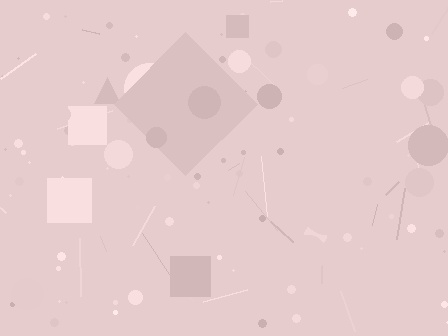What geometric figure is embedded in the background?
A diamond is embedded in the background.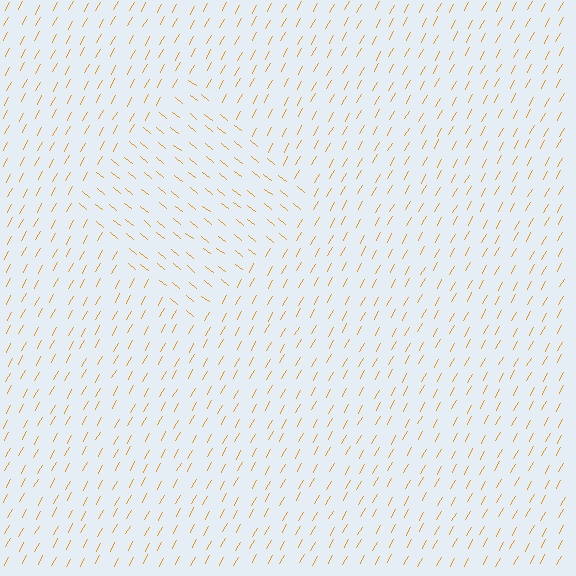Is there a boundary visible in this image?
Yes, there is a texture boundary formed by a change in line orientation.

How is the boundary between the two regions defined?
The boundary is defined purely by a change in line orientation (approximately 80 degrees difference). All lines are the same color and thickness.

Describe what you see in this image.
The image is filled with small orange line segments. A diamond region in the image has lines oriented differently from the surrounding lines, creating a visible texture boundary.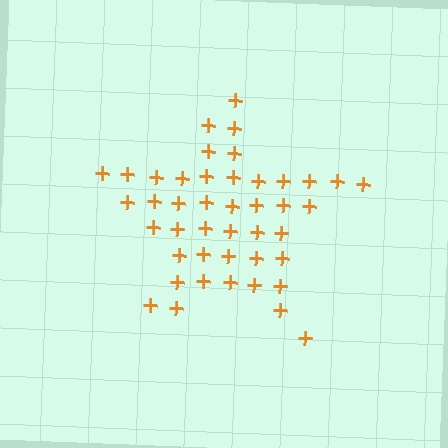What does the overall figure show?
The overall figure shows a star.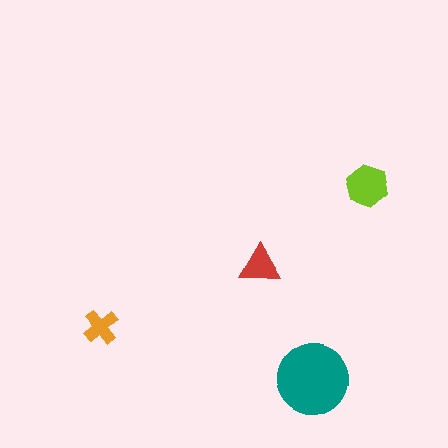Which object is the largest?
The teal circle.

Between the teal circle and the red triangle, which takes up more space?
The teal circle.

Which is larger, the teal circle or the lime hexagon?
The teal circle.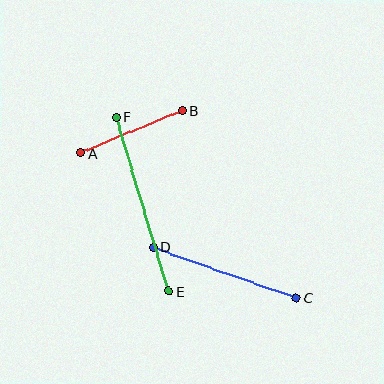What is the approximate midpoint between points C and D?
The midpoint is at approximately (225, 273) pixels.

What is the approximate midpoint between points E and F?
The midpoint is at approximately (142, 204) pixels.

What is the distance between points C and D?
The distance is approximately 152 pixels.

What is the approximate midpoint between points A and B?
The midpoint is at approximately (132, 132) pixels.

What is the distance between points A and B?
The distance is approximately 110 pixels.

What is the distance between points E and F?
The distance is approximately 181 pixels.